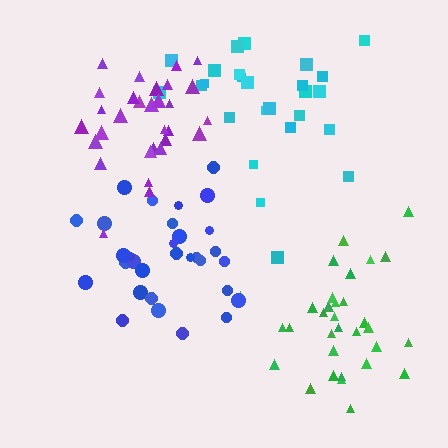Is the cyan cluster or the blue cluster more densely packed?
Blue.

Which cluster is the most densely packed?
Blue.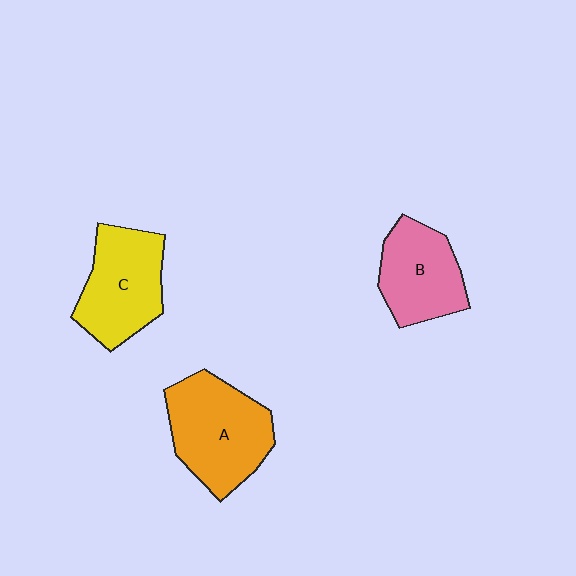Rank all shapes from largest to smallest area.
From largest to smallest: A (orange), C (yellow), B (pink).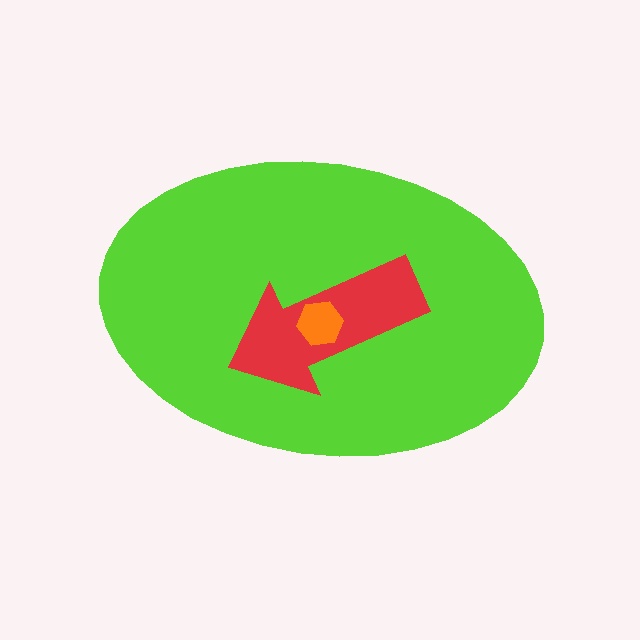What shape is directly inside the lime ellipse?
The red arrow.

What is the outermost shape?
The lime ellipse.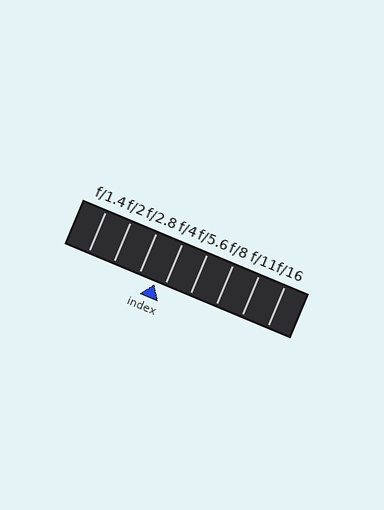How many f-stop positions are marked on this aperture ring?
There are 8 f-stop positions marked.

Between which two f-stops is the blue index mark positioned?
The index mark is between f/2.8 and f/4.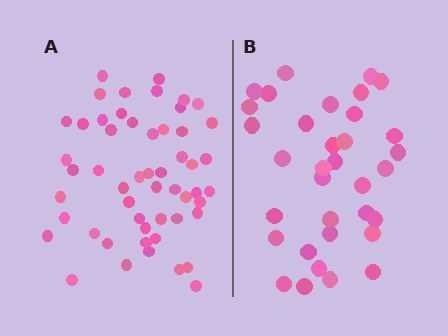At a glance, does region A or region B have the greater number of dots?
Region A (the left region) has more dots.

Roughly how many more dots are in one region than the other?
Region A has approximately 20 more dots than region B.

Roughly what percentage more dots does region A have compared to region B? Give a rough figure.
About 55% more.